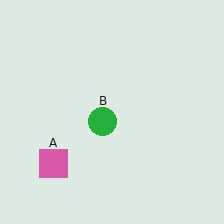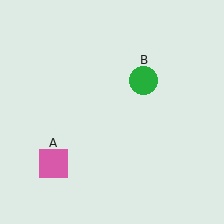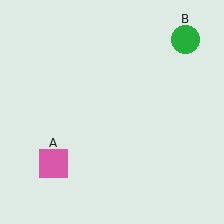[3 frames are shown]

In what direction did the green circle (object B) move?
The green circle (object B) moved up and to the right.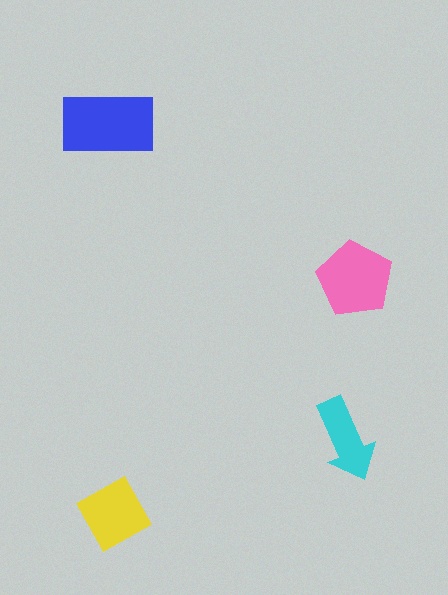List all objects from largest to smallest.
The blue rectangle, the pink pentagon, the yellow diamond, the cyan arrow.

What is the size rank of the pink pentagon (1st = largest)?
2nd.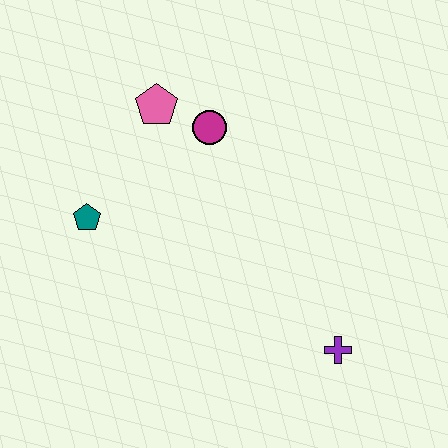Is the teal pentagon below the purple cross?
No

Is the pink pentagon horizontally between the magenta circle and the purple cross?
No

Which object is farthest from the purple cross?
The pink pentagon is farthest from the purple cross.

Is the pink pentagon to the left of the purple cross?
Yes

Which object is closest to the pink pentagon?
The magenta circle is closest to the pink pentagon.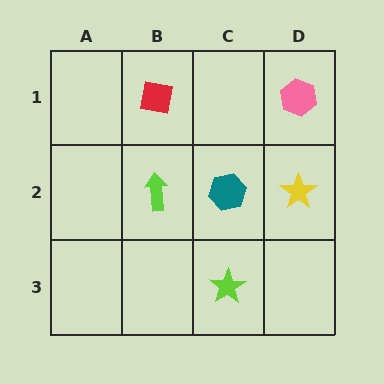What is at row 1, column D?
A pink hexagon.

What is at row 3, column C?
A lime star.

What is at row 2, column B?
A lime arrow.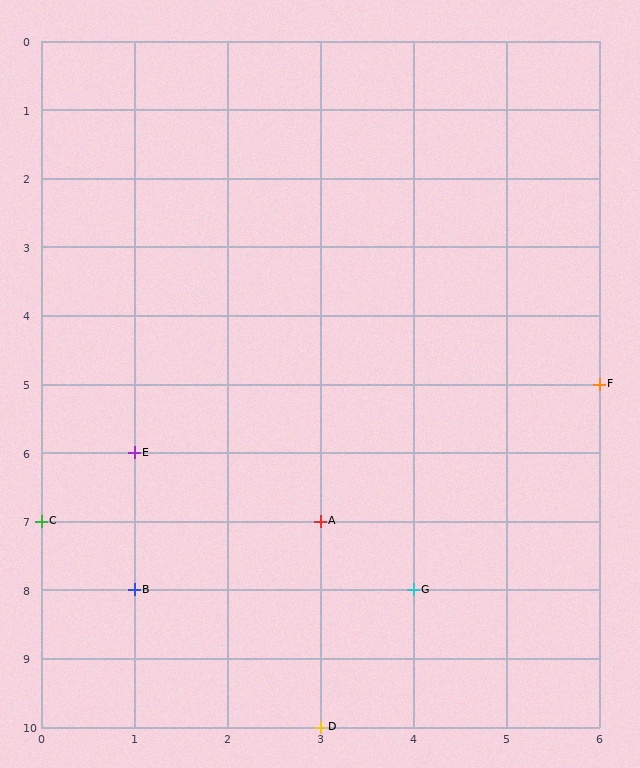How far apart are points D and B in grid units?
Points D and B are 2 columns and 2 rows apart (about 2.8 grid units diagonally).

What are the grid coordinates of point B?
Point B is at grid coordinates (1, 8).